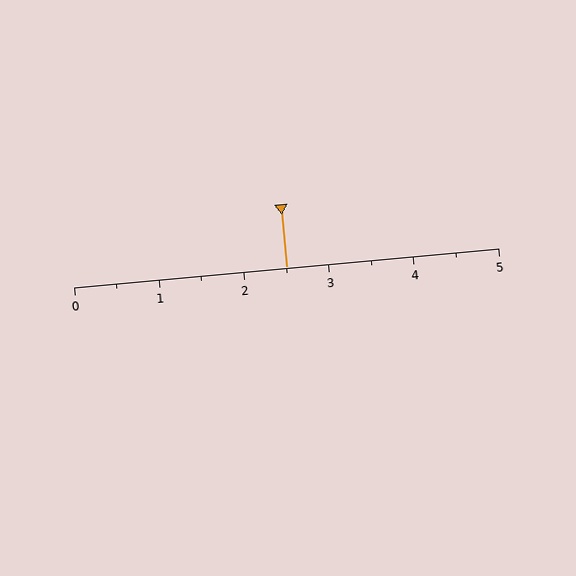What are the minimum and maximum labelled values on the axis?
The axis runs from 0 to 5.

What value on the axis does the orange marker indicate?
The marker indicates approximately 2.5.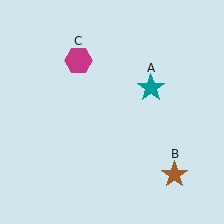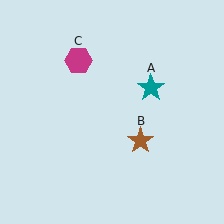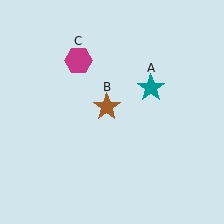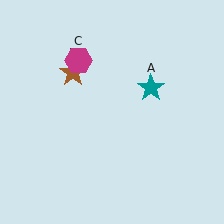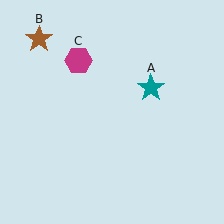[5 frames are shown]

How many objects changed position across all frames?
1 object changed position: brown star (object B).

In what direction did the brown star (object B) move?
The brown star (object B) moved up and to the left.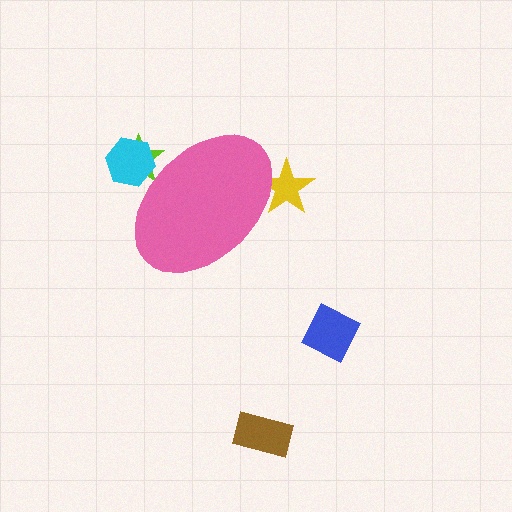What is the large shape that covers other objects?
A pink ellipse.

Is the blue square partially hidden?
No, the blue square is fully visible.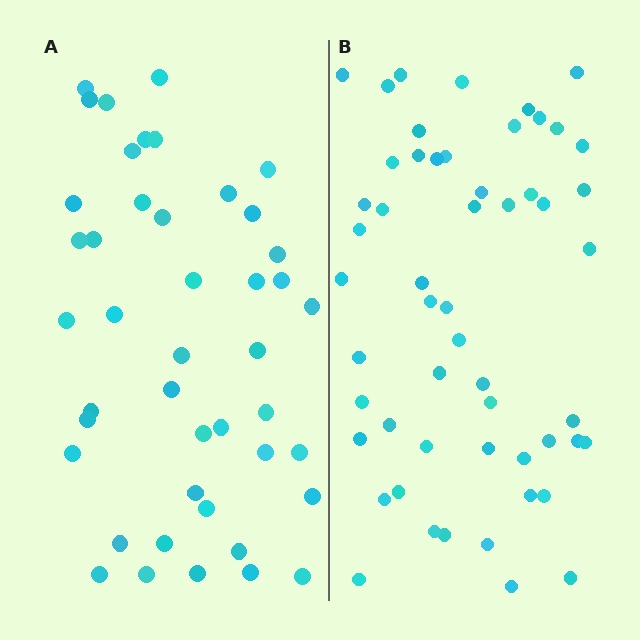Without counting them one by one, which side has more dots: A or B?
Region B (the right region) has more dots.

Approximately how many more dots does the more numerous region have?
Region B has roughly 10 or so more dots than region A.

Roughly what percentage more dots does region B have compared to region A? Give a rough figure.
About 25% more.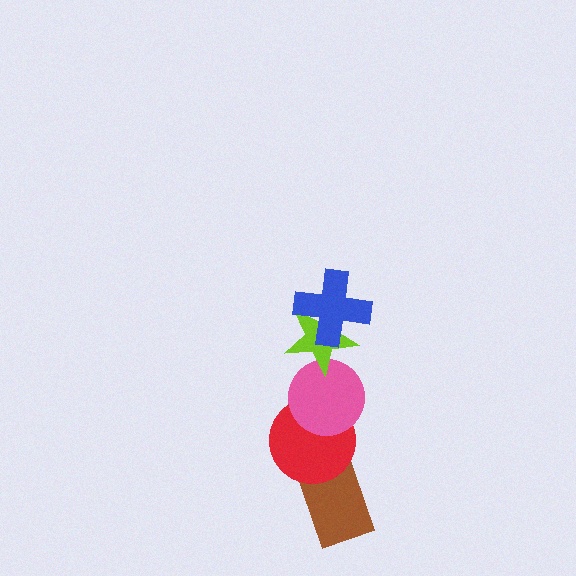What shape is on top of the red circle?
The pink circle is on top of the red circle.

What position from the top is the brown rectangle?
The brown rectangle is 5th from the top.